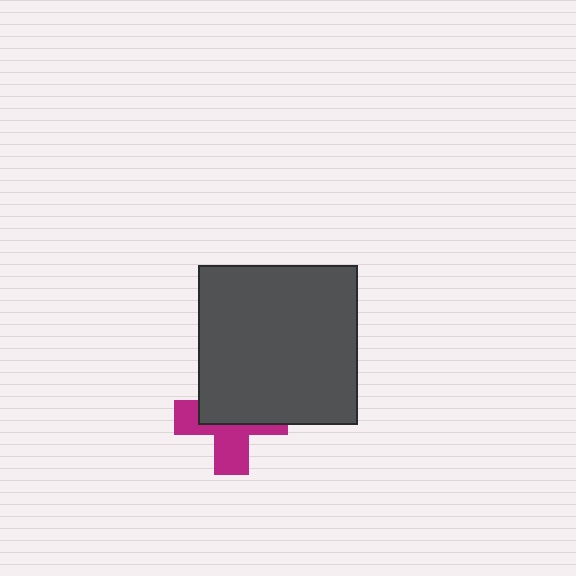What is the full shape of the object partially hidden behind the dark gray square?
The partially hidden object is a magenta cross.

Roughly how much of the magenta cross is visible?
About half of it is visible (roughly 46%).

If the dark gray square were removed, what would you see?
You would see the complete magenta cross.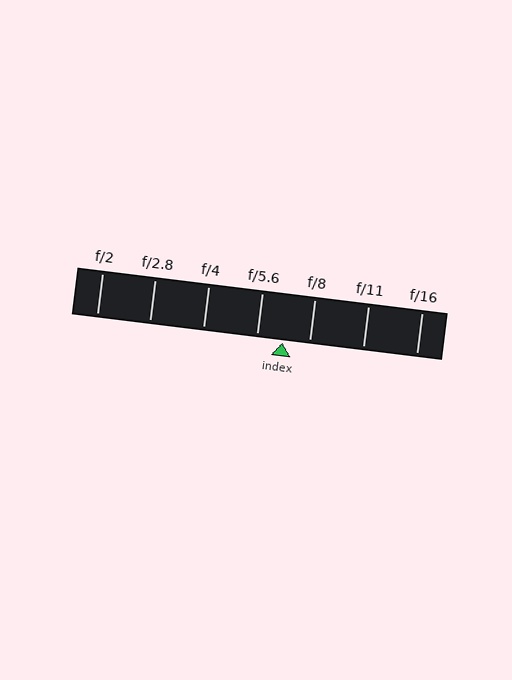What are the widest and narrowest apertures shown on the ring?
The widest aperture shown is f/2 and the narrowest is f/16.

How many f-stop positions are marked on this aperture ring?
There are 7 f-stop positions marked.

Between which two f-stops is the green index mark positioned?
The index mark is between f/5.6 and f/8.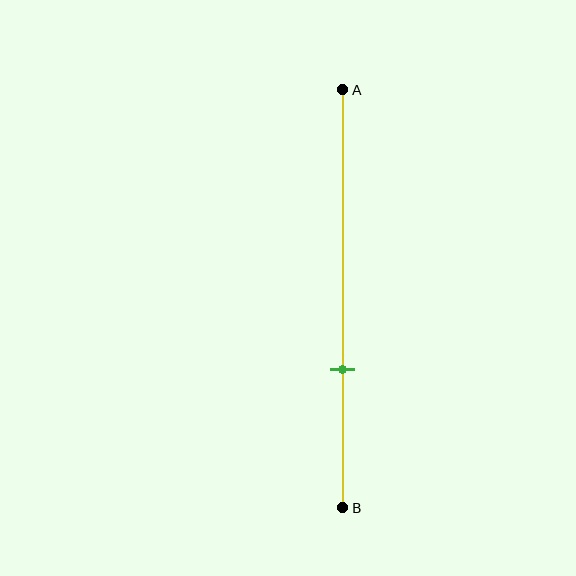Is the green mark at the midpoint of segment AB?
No, the mark is at about 65% from A, not at the 50% midpoint.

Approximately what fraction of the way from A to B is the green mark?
The green mark is approximately 65% of the way from A to B.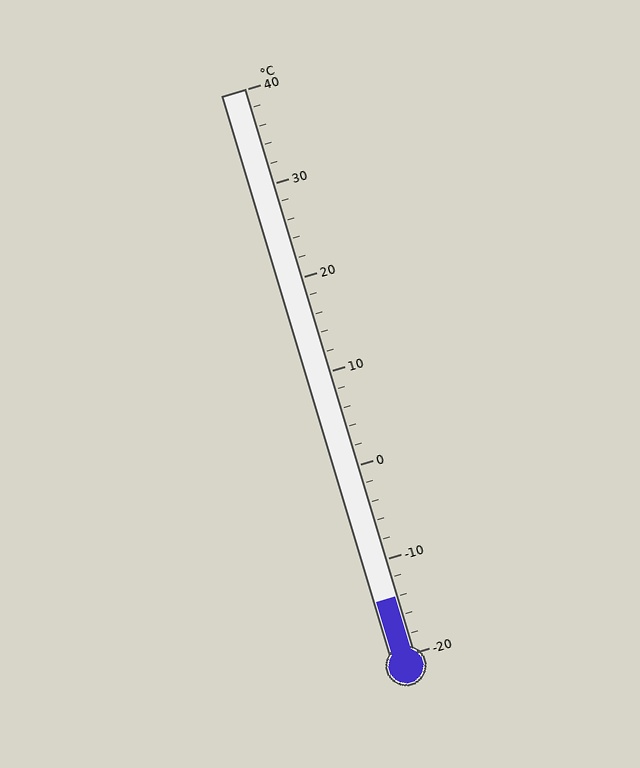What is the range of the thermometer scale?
The thermometer scale ranges from -20°C to 40°C.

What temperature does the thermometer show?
The thermometer shows approximately -14°C.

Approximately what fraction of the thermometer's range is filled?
The thermometer is filled to approximately 10% of its range.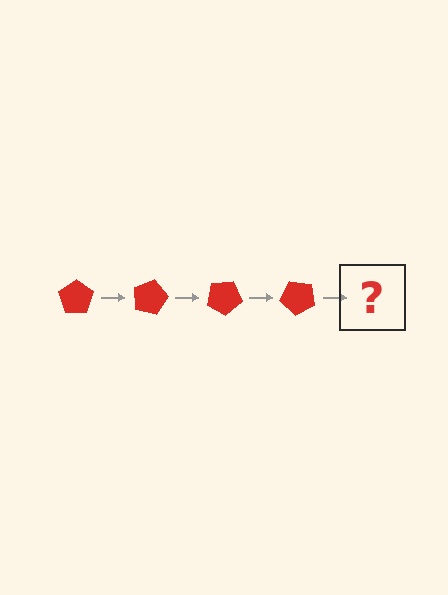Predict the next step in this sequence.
The next step is a red pentagon rotated 60 degrees.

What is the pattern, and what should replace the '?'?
The pattern is that the pentagon rotates 15 degrees each step. The '?' should be a red pentagon rotated 60 degrees.